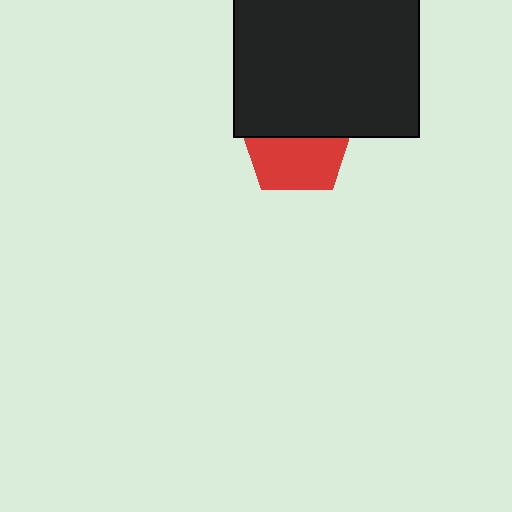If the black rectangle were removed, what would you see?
You would see the complete red pentagon.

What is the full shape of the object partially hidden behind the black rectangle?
The partially hidden object is a red pentagon.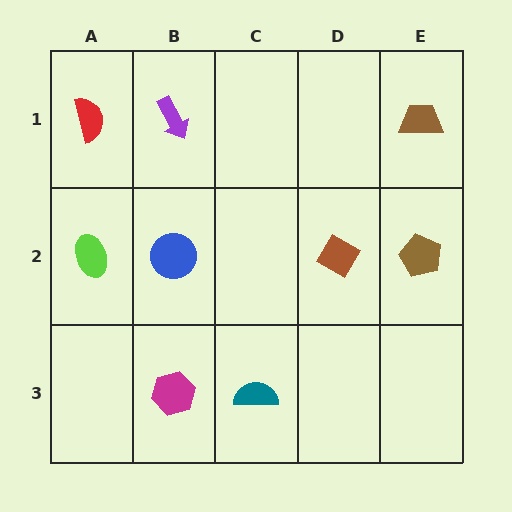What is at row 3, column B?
A magenta hexagon.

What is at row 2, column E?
A brown pentagon.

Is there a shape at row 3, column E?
No, that cell is empty.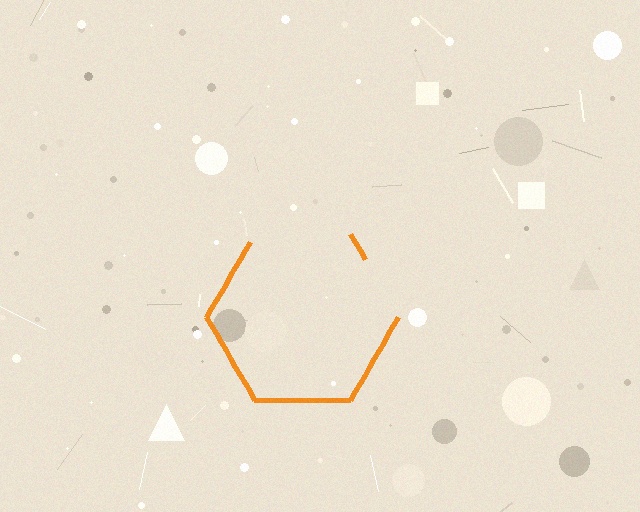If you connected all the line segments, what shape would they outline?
They would outline a hexagon.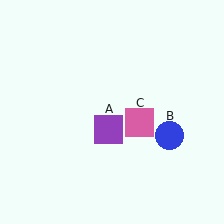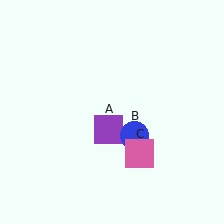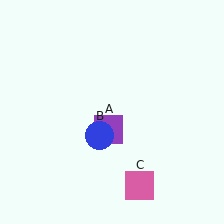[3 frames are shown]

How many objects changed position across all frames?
2 objects changed position: blue circle (object B), pink square (object C).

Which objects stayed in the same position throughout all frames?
Purple square (object A) remained stationary.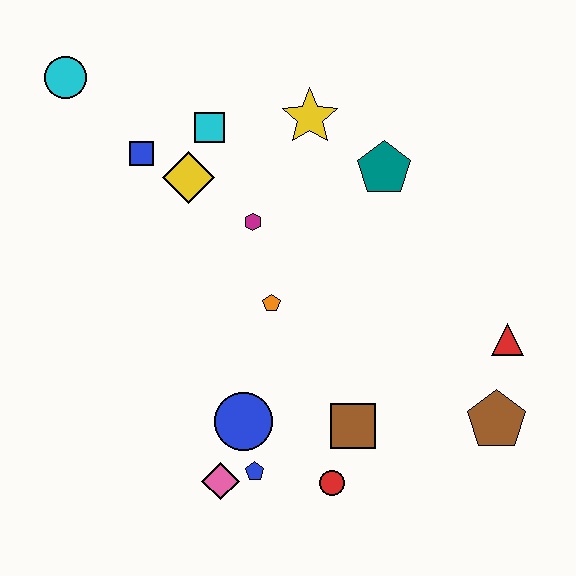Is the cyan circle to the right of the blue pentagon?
No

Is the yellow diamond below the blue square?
Yes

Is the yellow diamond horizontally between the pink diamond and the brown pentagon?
No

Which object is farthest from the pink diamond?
The cyan circle is farthest from the pink diamond.